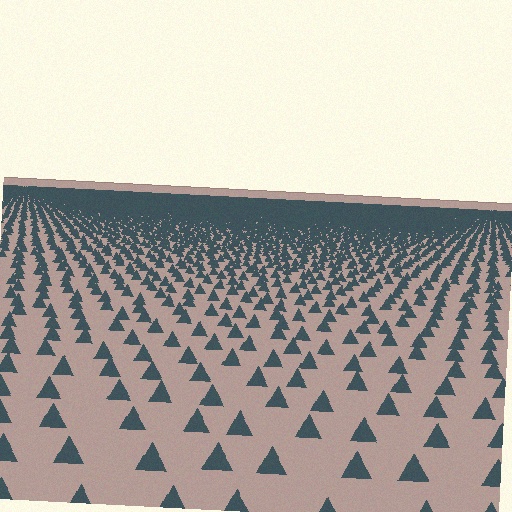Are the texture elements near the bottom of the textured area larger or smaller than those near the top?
Larger. Near the bottom, elements are closer to the viewer and appear at a bigger on-screen size.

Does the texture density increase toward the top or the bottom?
Density increases toward the top.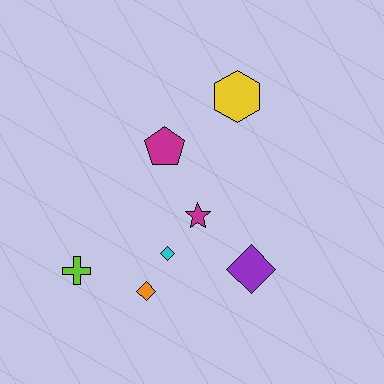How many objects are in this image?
There are 7 objects.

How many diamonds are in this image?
There are 3 diamonds.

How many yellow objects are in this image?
There is 1 yellow object.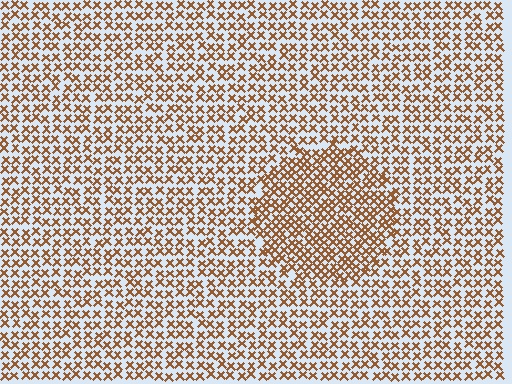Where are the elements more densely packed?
The elements are more densely packed inside the circle boundary.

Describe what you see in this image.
The image contains small brown elements arranged at two different densities. A circle-shaped region is visible where the elements are more densely packed than the surrounding area.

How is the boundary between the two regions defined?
The boundary is defined by a change in element density (approximately 1.6x ratio). All elements are the same color, size, and shape.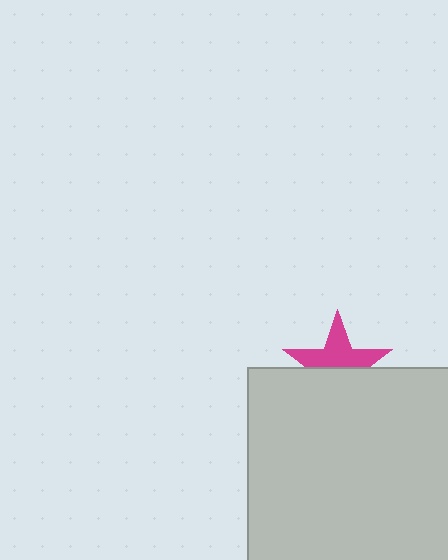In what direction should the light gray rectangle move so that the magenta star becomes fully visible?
The light gray rectangle should move down. That is the shortest direction to clear the overlap and leave the magenta star fully visible.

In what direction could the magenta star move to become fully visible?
The magenta star could move up. That would shift it out from behind the light gray rectangle entirely.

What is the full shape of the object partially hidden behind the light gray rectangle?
The partially hidden object is a magenta star.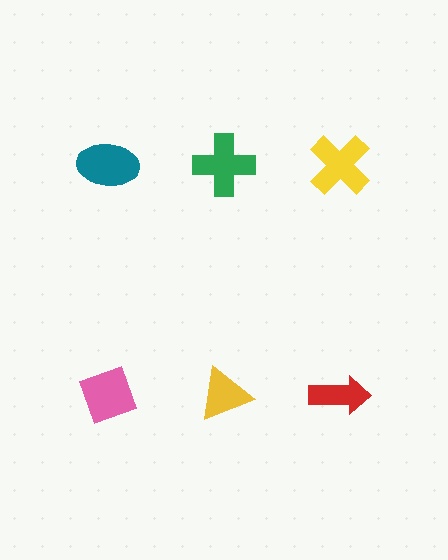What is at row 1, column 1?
A teal ellipse.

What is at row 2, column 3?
A red arrow.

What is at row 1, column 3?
A yellow cross.